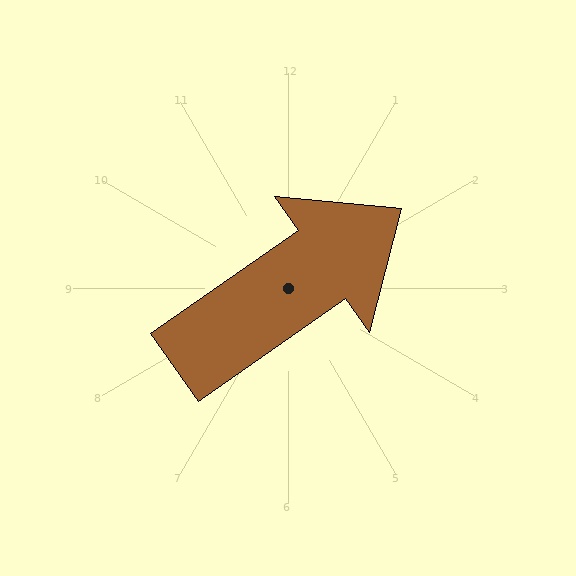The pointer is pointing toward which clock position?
Roughly 2 o'clock.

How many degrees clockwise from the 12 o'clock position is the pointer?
Approximately 55 degrees.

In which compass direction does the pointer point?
Northeast.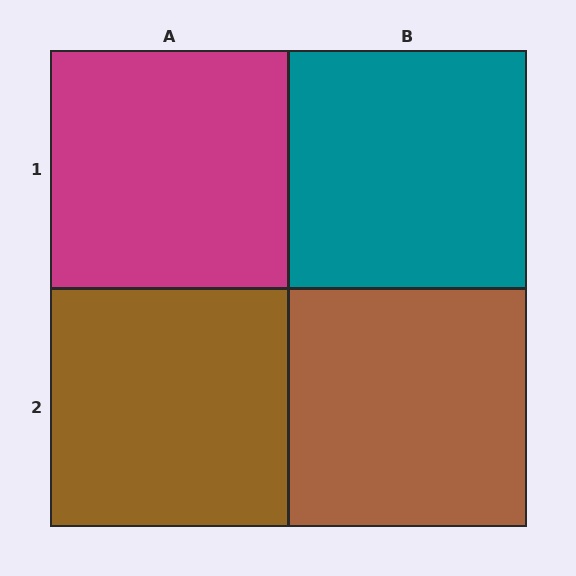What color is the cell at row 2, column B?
Brown.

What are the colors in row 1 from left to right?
Magenta, teal.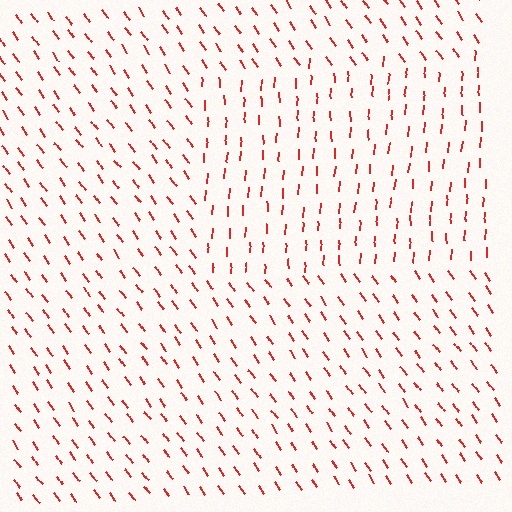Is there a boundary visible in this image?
Yes, there is a texture boundary formed by a change in line orientation.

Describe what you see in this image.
The image is filled with small red line segments. A rectangle region in the image has lines oriented differently from the surrounding lines, creating a visible texture boundary.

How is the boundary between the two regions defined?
The boundary is defined purely by a change in line orientation (approximately 39 degrees difference). All lines are the same color and thickness.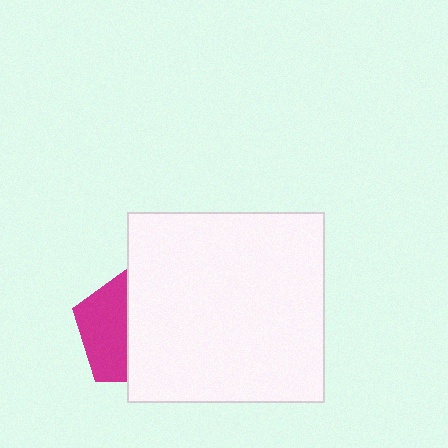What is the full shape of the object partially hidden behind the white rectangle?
The partially hidden object is a magenta pentagon.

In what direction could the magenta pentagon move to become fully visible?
The magenta pentagon could move left. That would shift it out from behind the white rectangle entirely.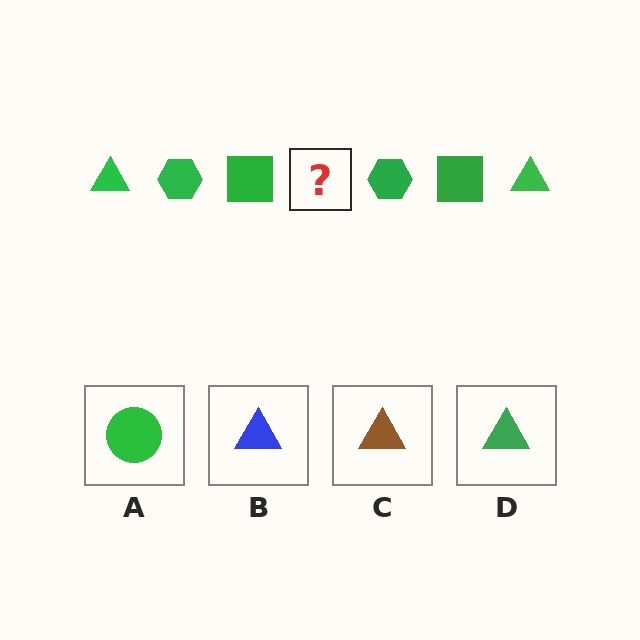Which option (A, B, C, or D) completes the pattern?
D.